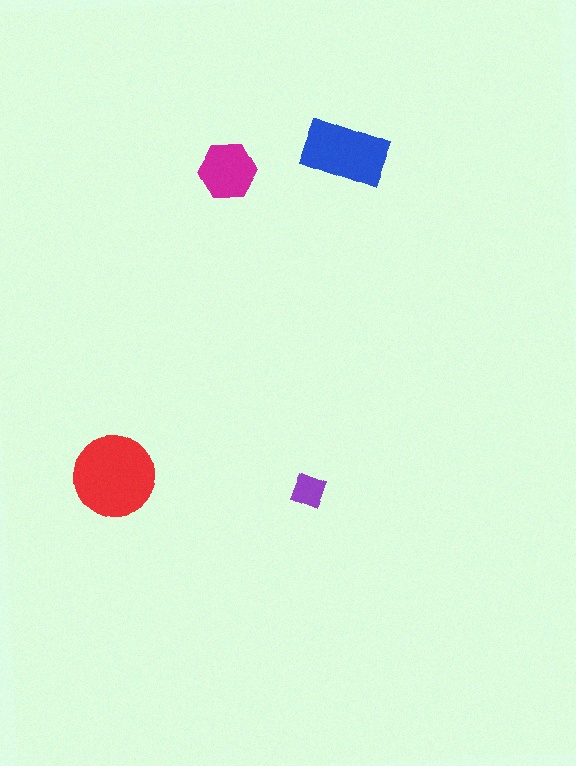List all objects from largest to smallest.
The red circle, the blue rectangle, the magenta hexagon, the purple square.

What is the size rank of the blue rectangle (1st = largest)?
2nd.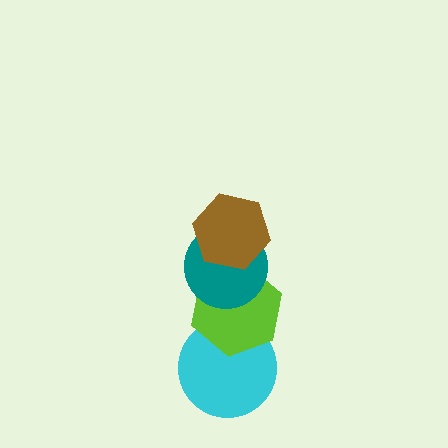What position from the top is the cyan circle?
The cyan circle is 4th from the top.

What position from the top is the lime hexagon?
The lime hexagon is 3rd from the top.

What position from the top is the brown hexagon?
The brown hexagon is 1st from the top.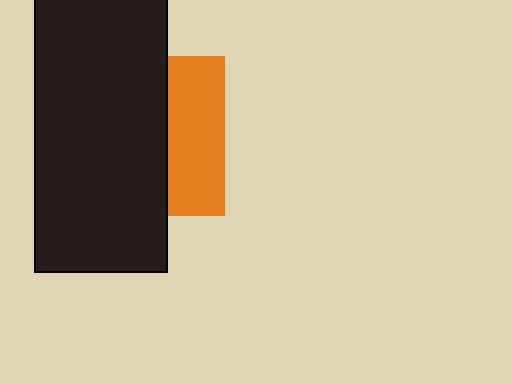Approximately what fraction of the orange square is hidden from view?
Roughly 64% of the orange square is hidden behind the black rectangle.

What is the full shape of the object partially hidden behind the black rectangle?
The partially hidden object is an orange square.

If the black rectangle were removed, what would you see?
You would see the complete orange square.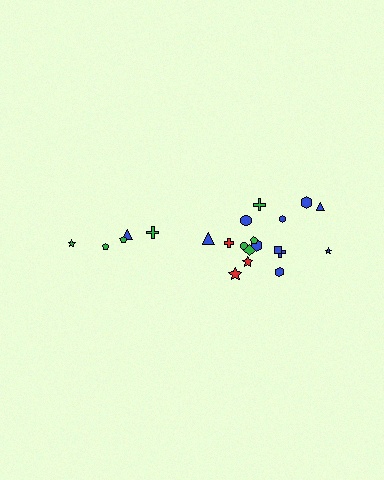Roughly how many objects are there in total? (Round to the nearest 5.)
Roughly 25 objects in total.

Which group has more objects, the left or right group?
The right group.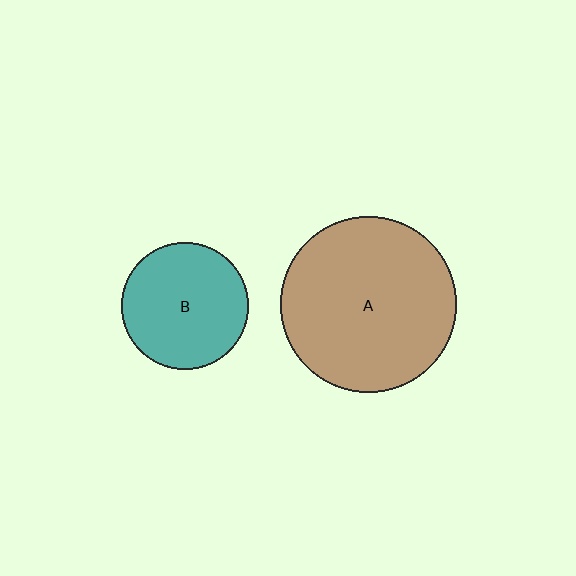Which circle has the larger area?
Circle A (brown).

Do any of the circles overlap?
No, none of the circles overlap.